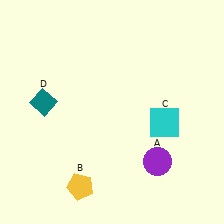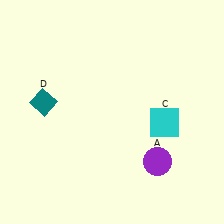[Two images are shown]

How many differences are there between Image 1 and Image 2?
There is 1 difference between the two images.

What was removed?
The yellow pentagon (B) was removed in Image 2.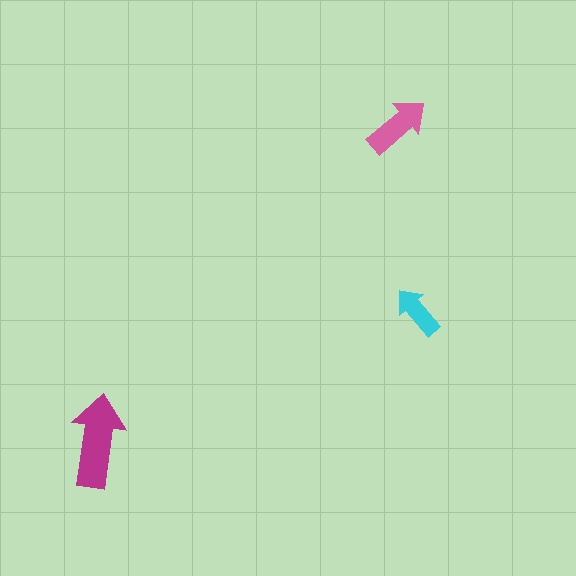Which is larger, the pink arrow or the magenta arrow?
The magenta one.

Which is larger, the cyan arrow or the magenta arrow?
The magenta one.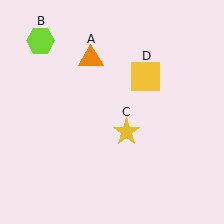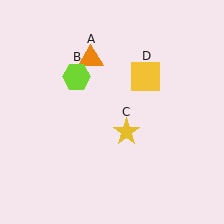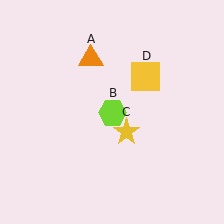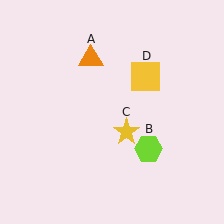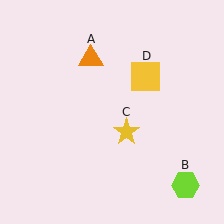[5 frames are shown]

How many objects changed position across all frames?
1 object changed position: lime hexagon (object B).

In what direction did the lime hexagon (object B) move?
The lime hexagon (object B) moved down and to the right.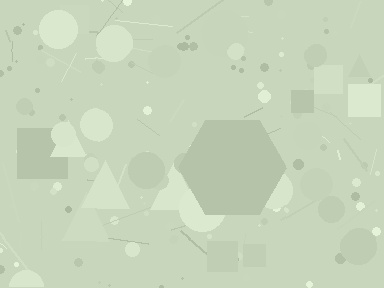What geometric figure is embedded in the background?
A hexagon is embedded in the background.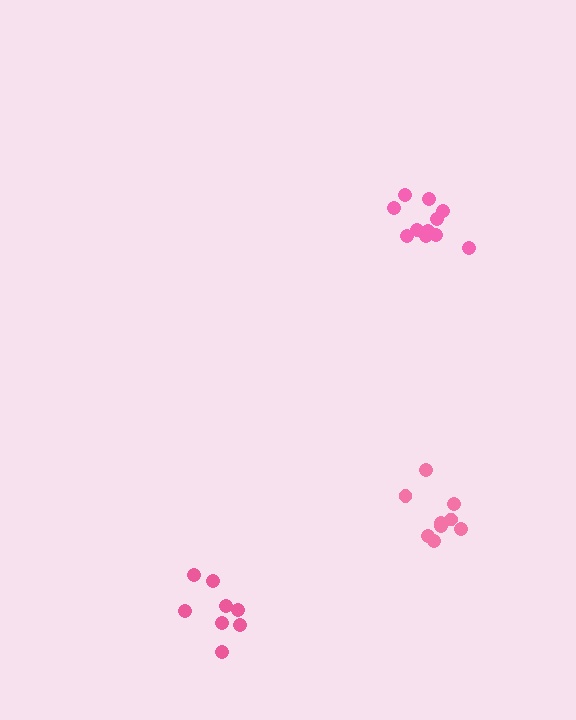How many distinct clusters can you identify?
There are 3 distinct clusters.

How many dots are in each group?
Group 1: 11 dots, Group 2: 8 dots, Group 3: 9 dots (28 total).